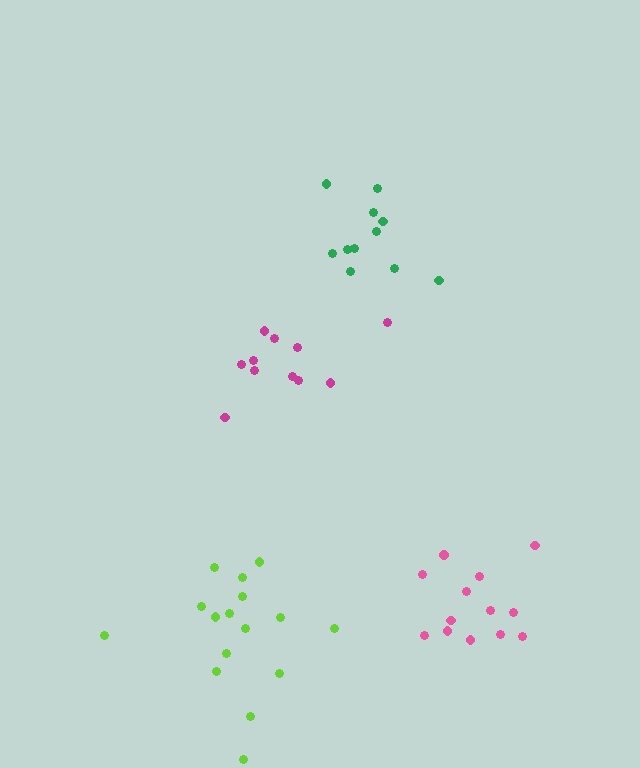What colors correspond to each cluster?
The clusters are colored: green, pink, lime, magenta.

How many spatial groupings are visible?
There are 4 spatial groupings.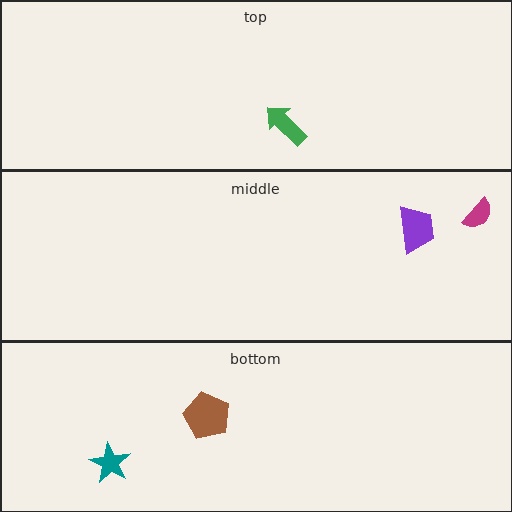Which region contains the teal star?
The bottom region.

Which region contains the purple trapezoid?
The middle region.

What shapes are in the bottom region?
The teal star, the brown pentagon.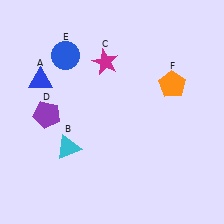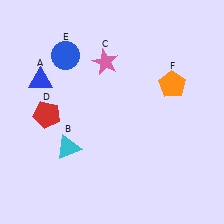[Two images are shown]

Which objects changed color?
C changed from magenta to pink. D changed from purple to red.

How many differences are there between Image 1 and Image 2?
There are 2 differences between the two images.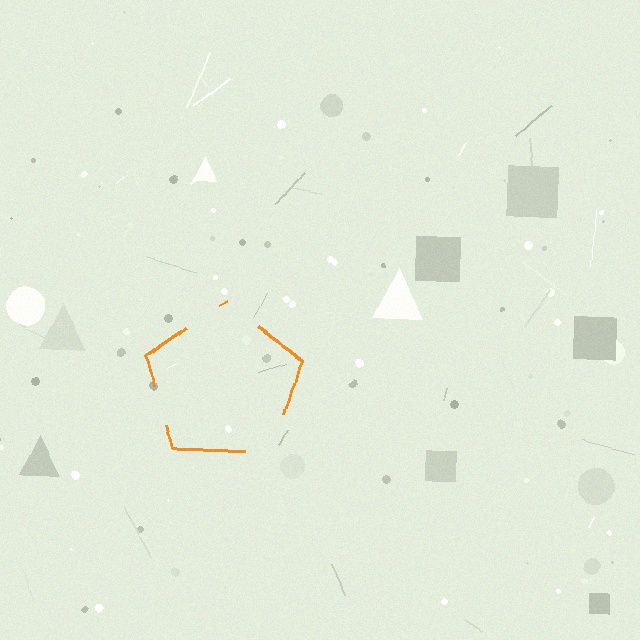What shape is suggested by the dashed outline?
The dashed outline suggests a pentagon.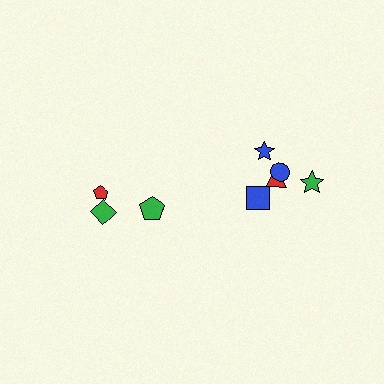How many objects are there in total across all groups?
There are 8 objects.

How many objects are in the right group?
There are 5 objects.